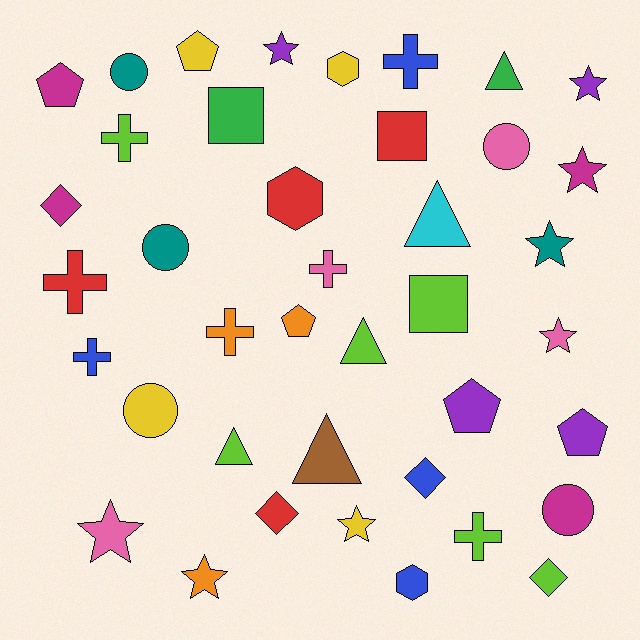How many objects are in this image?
There are 40 objects.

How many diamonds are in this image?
There are 4 diamonds.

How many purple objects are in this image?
There are 4 purple objects.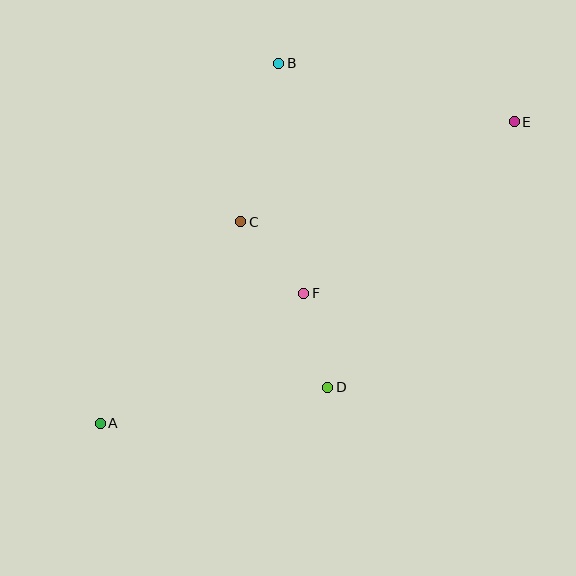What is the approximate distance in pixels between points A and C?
The distance between A and C is approximately 246 pixels.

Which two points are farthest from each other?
Points A and E are farthest from each other.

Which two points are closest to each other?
Points C and F are closest to each other.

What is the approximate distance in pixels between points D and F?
The distance between D and F is approximately 97 pixels.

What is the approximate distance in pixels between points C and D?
The distance between C and D is approximately 187 pixels.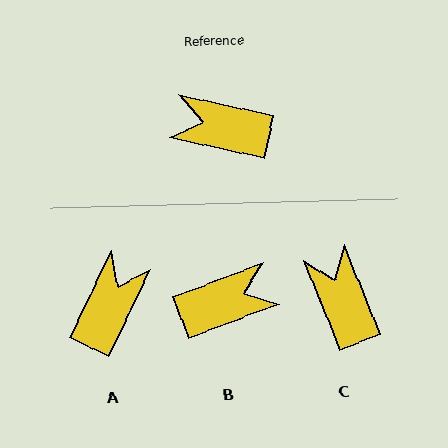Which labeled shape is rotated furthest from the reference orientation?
B, about 147 degrees away.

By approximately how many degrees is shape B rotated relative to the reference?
Approximately 147 degrees clockwise.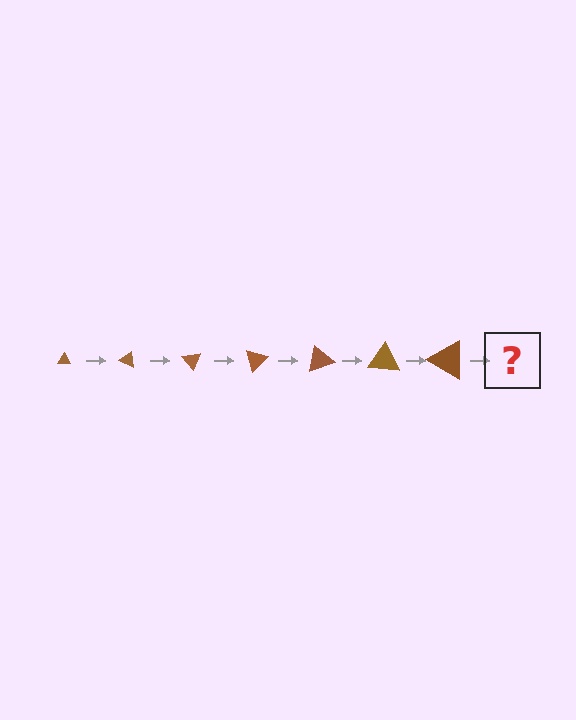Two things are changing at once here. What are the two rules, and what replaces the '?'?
The two rules are that the triangle grows larger each step and it rotates 25 degrees each step. The '?' should be a triangle, larger than the previous one and rotated 175 degrees from the start.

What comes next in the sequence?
The next element should be a triangle, larger than the previous one and rotated 175 degrees from the start.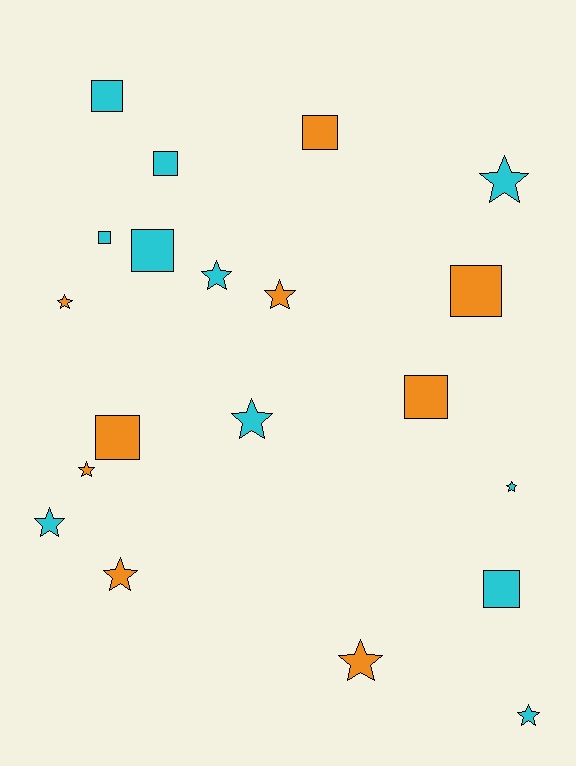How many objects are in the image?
There are 20 objects.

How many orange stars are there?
There are 5 orange stars.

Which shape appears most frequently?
Star, with 11 objects.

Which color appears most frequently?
Cyan, with 11 objects.